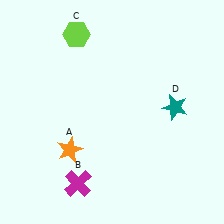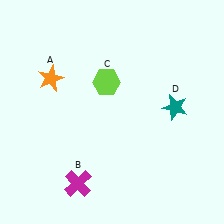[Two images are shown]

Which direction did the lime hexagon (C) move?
The lime hexagon (C) moved down.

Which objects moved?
The objects that moved are: the orange star (A), the lime hexagon (C).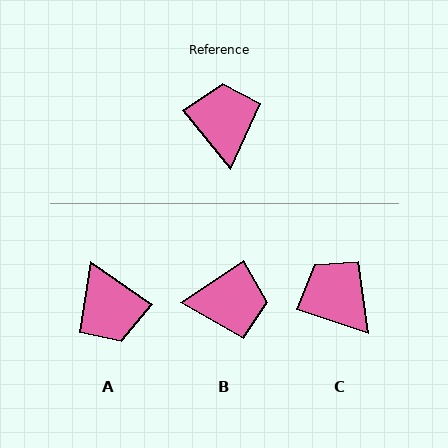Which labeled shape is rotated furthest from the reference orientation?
A, about 164 degrees away.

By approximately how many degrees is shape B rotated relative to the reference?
Approximately 95 degrees clockwise.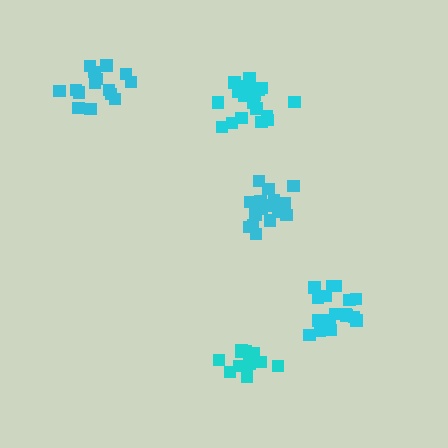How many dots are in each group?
Group 1: 17 dots, Group 2: 18 dots, Group 3: 16 dots, Group 4: 18 dots, Group 5: 13 dots (82 total).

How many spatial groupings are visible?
There are 5 spatial groupings.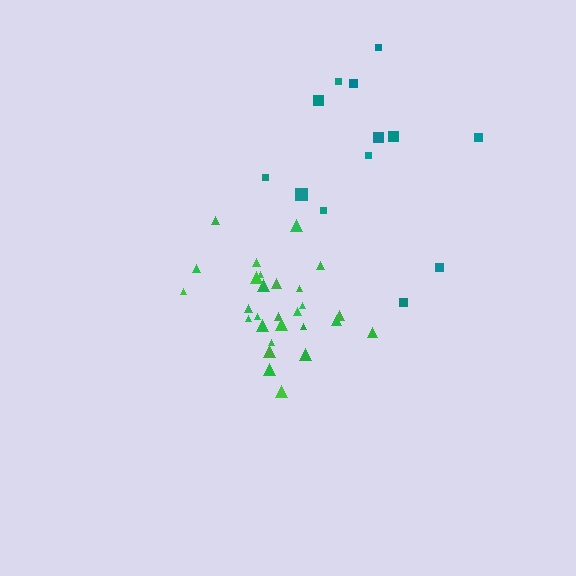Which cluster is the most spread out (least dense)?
Teal.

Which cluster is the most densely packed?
Green.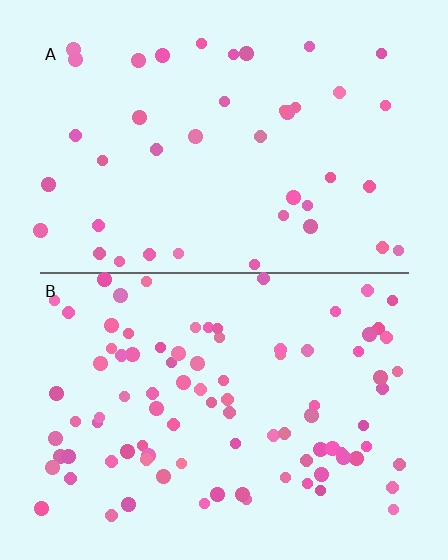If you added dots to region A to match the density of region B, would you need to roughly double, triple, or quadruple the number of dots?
Approximately double.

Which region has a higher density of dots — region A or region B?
B (the bottom).